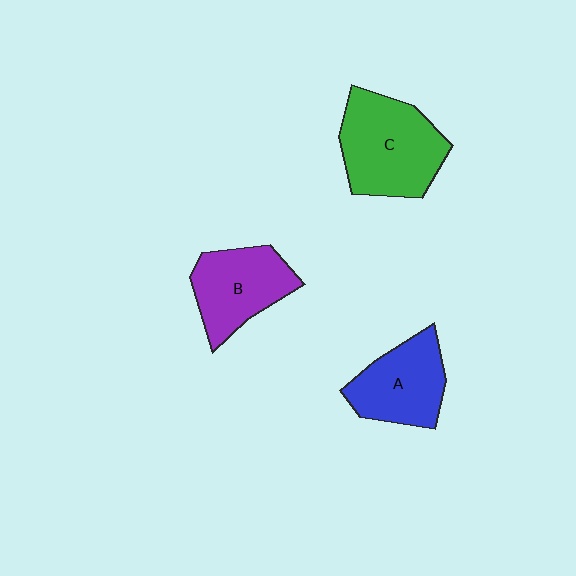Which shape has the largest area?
Shape C (green).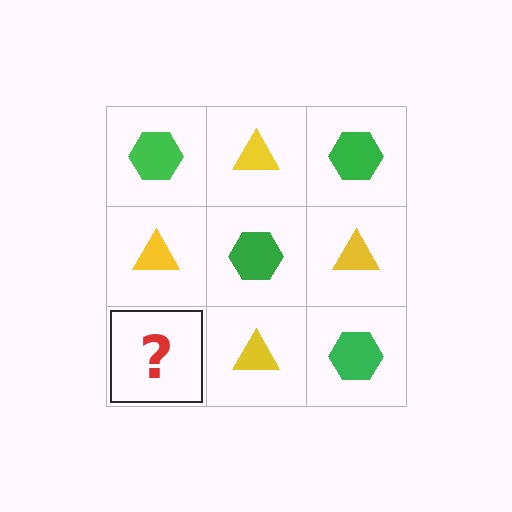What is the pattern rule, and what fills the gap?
The rule is that it alternates green hexagon and yellow triangle in a checkerboard pattern. The gap should be filled with a green hexagon.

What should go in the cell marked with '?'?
The missing cell should contain a green hexagon.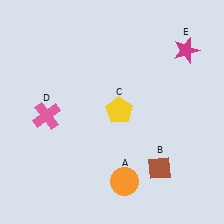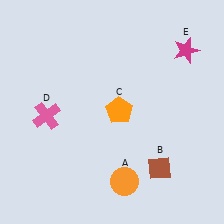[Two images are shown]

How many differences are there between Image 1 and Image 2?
There is 1 difference between the two images.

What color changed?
The pentagon (C) changed from yellow in Image 1 to orange in Image 2.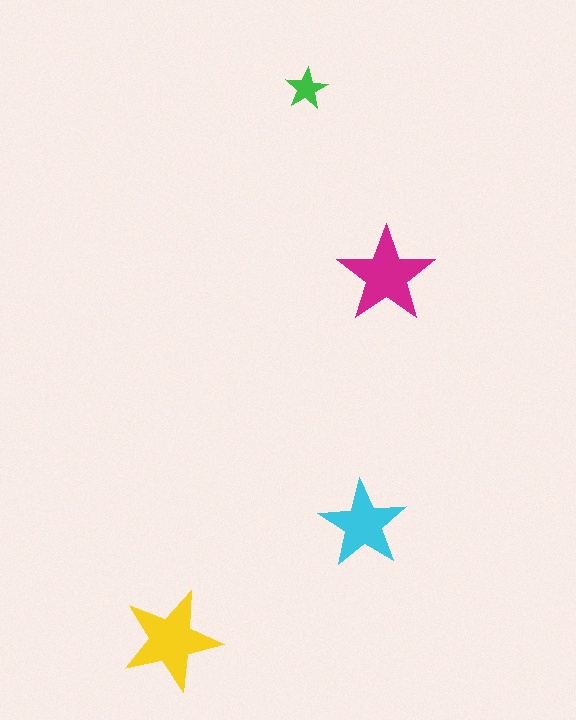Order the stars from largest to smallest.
the yellow one, the magenta one, the cyan one, the green one.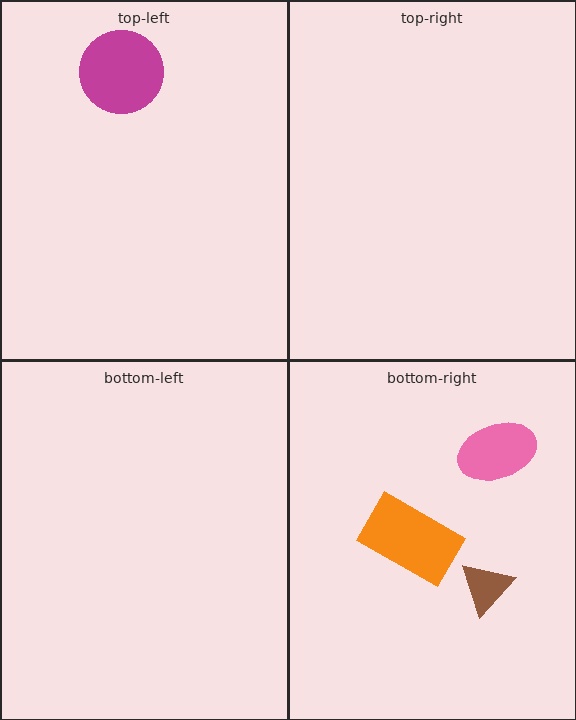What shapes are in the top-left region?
The magenta circle.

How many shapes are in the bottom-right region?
3.